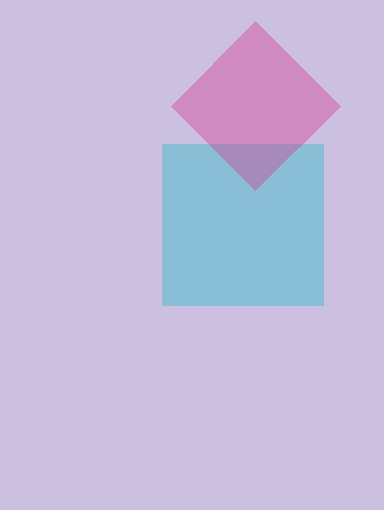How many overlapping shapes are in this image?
There are 2 overlapping shapes in the image.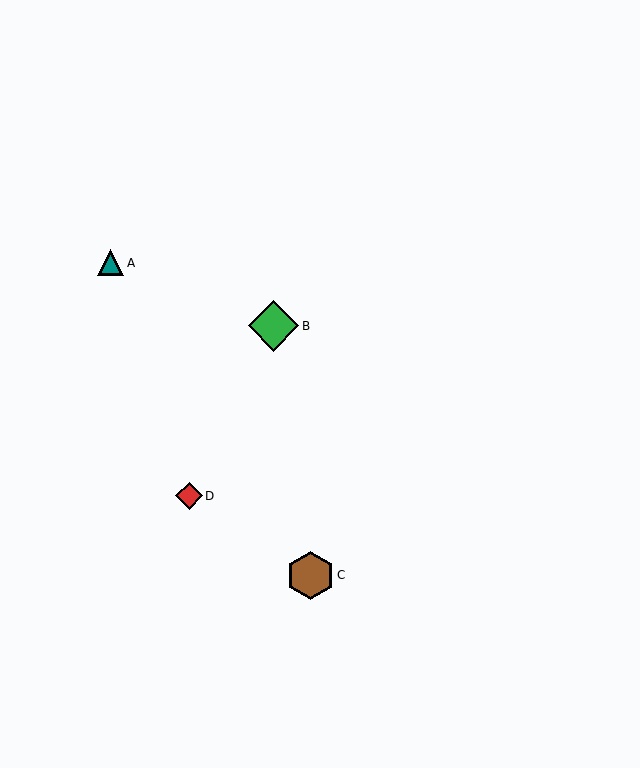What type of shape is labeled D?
Shape D is a red diamond.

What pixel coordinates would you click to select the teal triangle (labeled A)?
Click at (111, 263) to select the teal triangle A.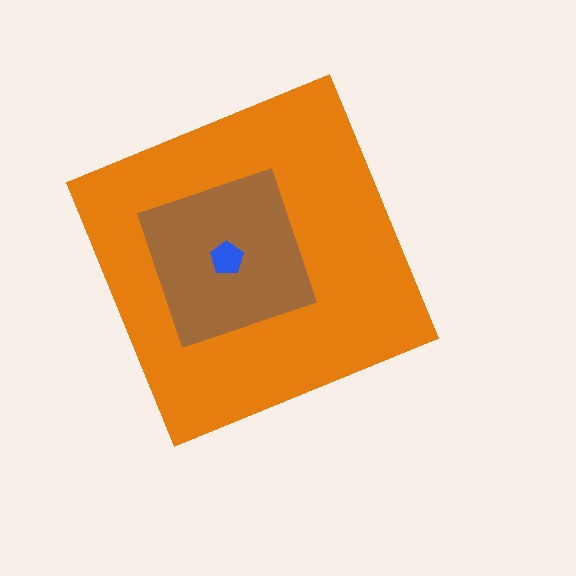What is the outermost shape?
The orange diamond.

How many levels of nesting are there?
3.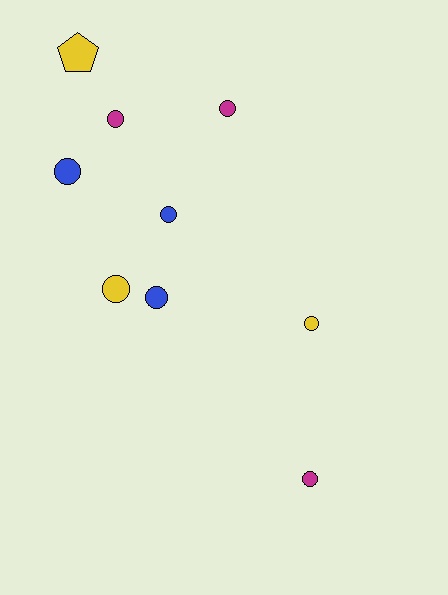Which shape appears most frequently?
Circle, with 8 objects.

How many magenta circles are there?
There are 3 magenta circles.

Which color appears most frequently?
Blue, with 3 objects.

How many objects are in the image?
There are 9 objects.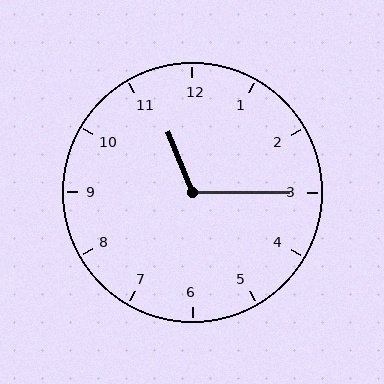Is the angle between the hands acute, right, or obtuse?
It is obtuse.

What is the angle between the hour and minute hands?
Approximately 112 degrees.